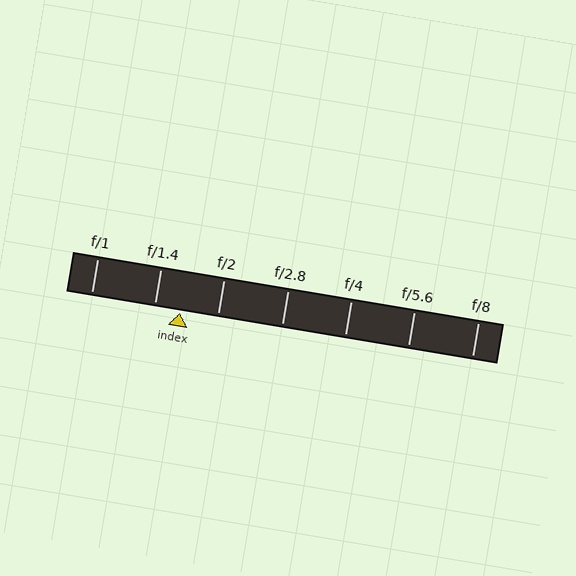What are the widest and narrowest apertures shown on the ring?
The widest aperture shown is f/1 and the narrowest is f/8.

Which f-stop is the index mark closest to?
The index mark is closest to f/1.4.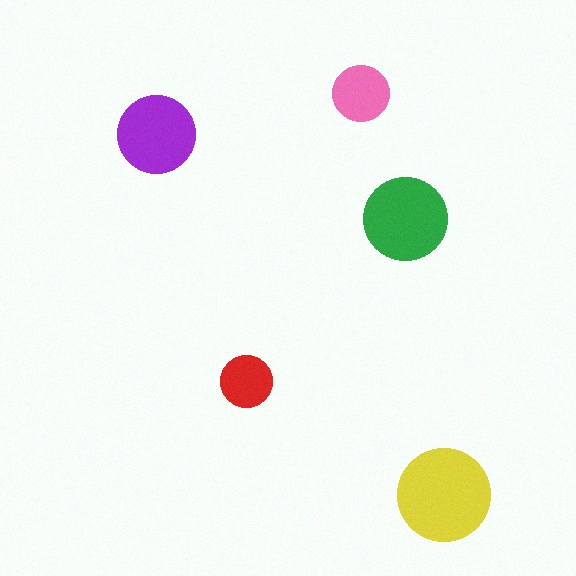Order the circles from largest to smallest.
the yellow one, the green one, the purple one, the pink one, the red one.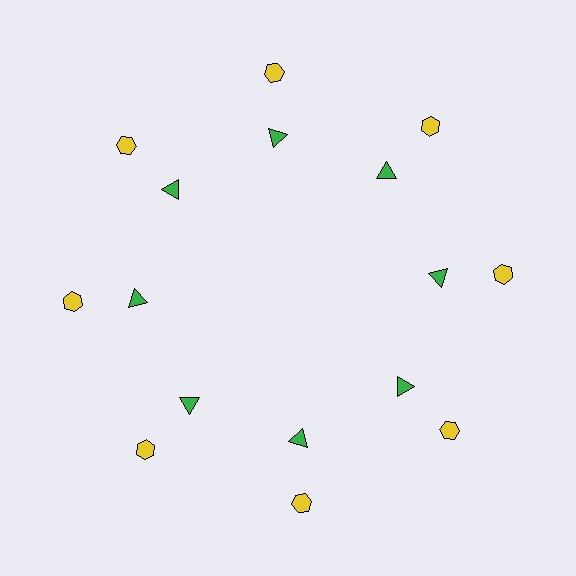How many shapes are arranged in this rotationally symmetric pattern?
There are 16 shapes, arranged in 8 groups of 2.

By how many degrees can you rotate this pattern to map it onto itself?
The pattern maps onto itself every 45 degrees of rotation.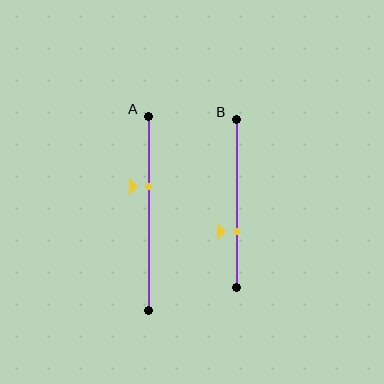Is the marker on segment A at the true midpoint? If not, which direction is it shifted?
No, the marker on segment A is shifted upward by about 14% of the segment length.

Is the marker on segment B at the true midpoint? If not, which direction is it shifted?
No, the marker on segment B is shifted downward by about 17% of the segment length.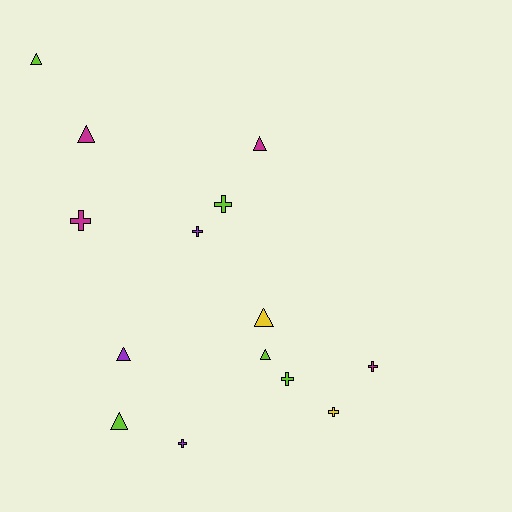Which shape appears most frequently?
Cross, with 7 objects.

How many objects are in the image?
There are 14 objects.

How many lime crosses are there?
There are 2 lime crosses.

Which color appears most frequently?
Lime, with 5 objects.